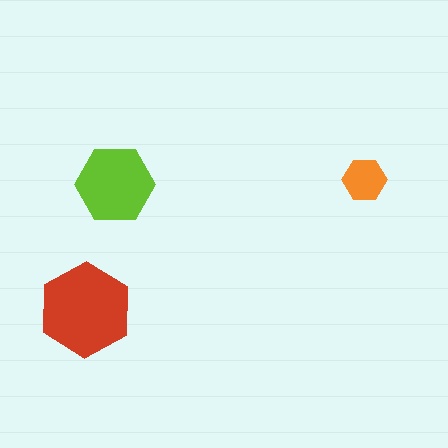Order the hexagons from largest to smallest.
the red one, the lime one, the orange one.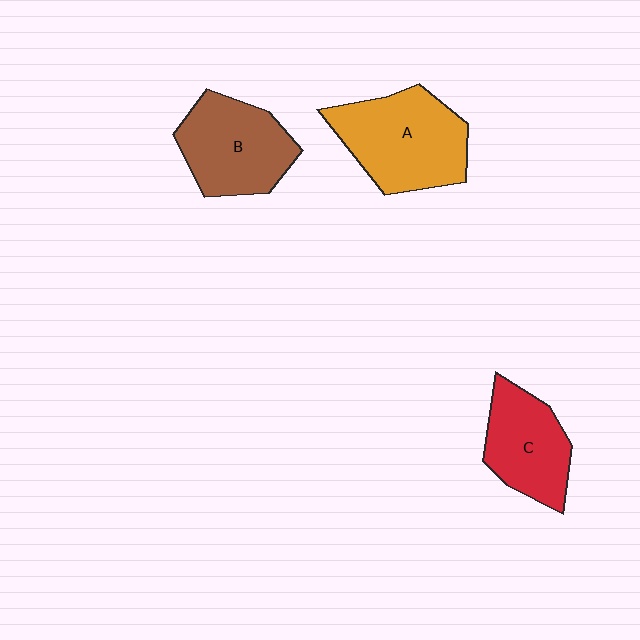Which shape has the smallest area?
Shape C (red).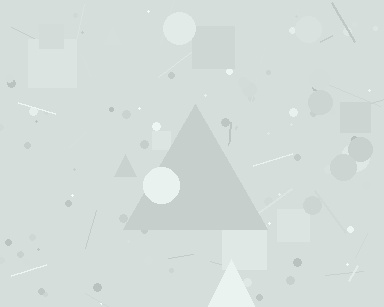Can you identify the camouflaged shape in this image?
The camouflaged shape is a triangle.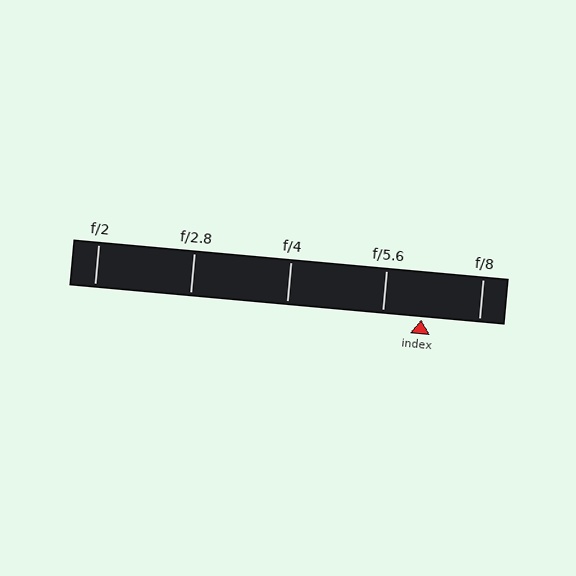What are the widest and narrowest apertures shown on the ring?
The widest aperture shown is f/2 and the narrowest is f/8.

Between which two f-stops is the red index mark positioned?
The index mark is between f/5.6 and f/8.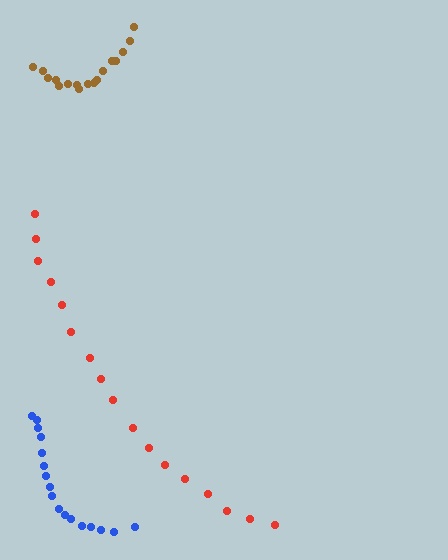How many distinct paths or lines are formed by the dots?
There are 3 distinct paths.